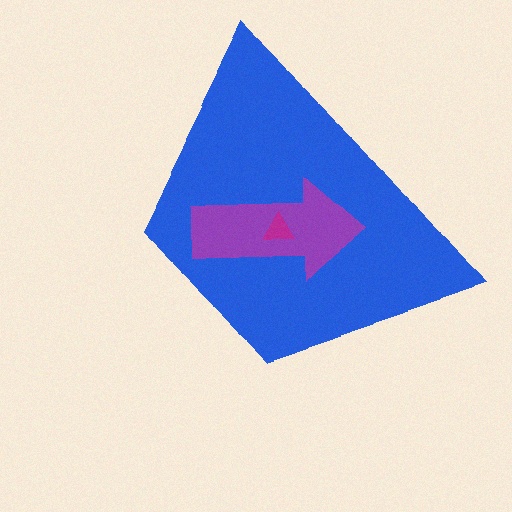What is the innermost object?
The magenta triangle.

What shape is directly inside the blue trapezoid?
The purple arrow.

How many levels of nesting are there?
3.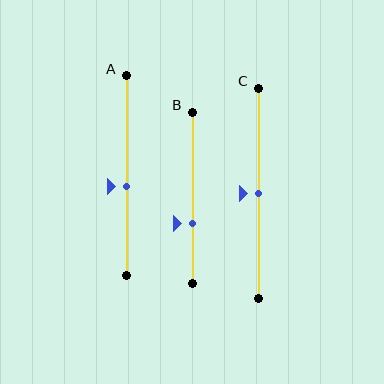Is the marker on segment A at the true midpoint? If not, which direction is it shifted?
No, the marker on segment A is shifted downward by about 6% of the segment length.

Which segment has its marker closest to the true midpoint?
Segment C has its marker closest to the true midpoint.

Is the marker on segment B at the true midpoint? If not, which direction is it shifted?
No, the marker on segment B is shifted downward by about 15% of the segment length.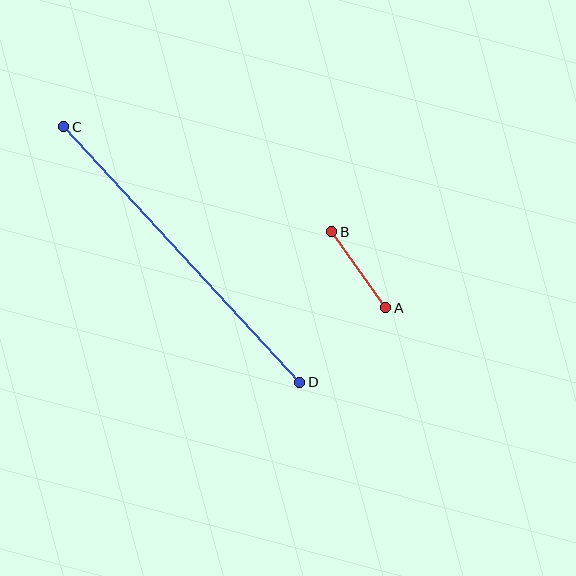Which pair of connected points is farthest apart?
Points C and D are farthest apart.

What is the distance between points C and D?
The distance is approximately 348 pixels.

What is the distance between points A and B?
The distance is approximately 93 pixels.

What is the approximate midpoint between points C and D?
The midpoint is at approximately (182, 255) pixels.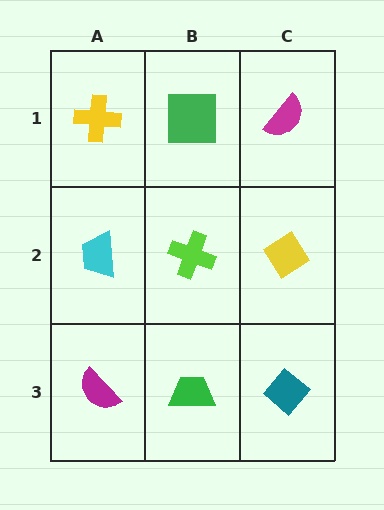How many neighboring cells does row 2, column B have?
4.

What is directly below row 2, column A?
A magenta semicircle.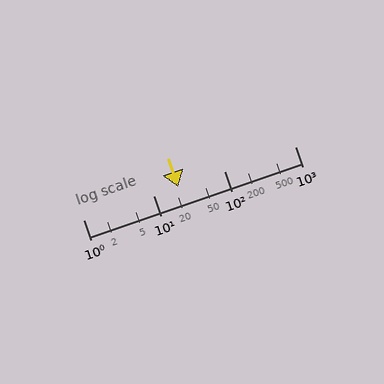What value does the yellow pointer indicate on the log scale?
The pointer indicates approximately 22.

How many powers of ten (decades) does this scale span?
The scale spans 3 decades, from 1 to 1000.